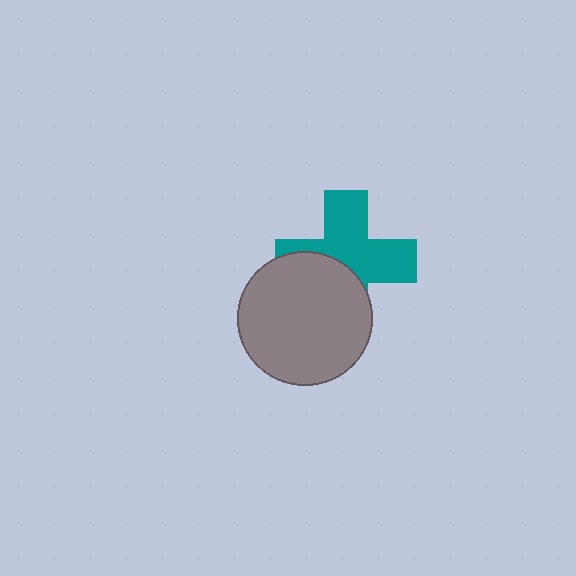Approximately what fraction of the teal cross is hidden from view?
Roughly 41% of the teal cross is hidden behind the gray circle.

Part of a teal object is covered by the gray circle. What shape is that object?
It is a cross.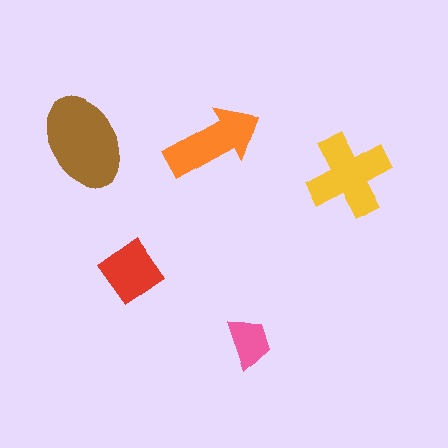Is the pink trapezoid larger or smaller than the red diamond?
Smaller.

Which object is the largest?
The brown ellipse.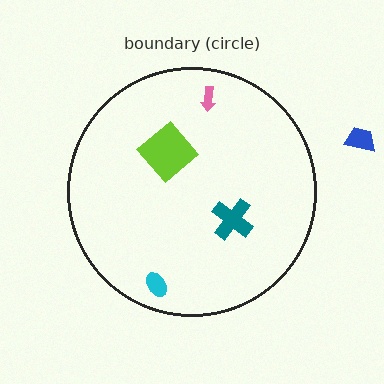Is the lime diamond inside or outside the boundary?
Inside.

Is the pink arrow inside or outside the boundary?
Inside.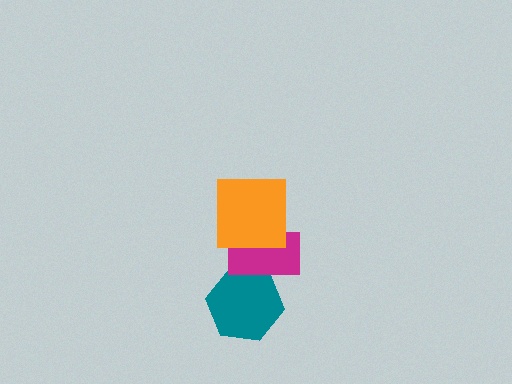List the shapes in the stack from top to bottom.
From top to bottom: the orange square, the magenta rectangle, the teal hexagon.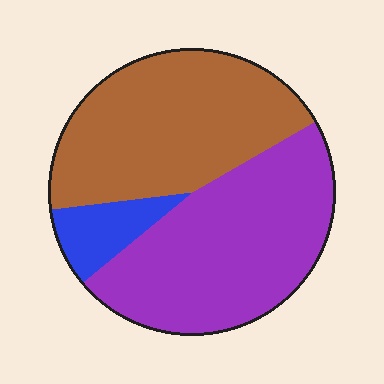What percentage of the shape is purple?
Purple covers about 45% of the shape.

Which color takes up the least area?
Blue, at roughly 10%.